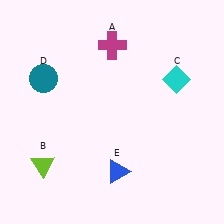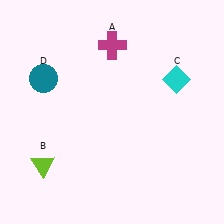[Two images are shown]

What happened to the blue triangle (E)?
The blue triangle (E) was removed in Image 2. It was in the bottom-right area of Image 1.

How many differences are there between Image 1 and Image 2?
There is 1 difference between the two images.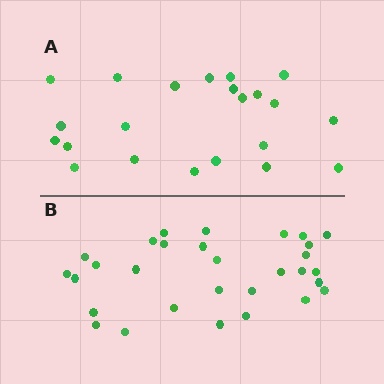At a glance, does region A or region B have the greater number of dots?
Region B (the bottom region) has more dots.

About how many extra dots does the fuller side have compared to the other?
Region B has roughly 8 or so more dots than region A.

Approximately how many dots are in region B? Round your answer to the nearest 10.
About 30 dots.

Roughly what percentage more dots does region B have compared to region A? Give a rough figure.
About 35% more.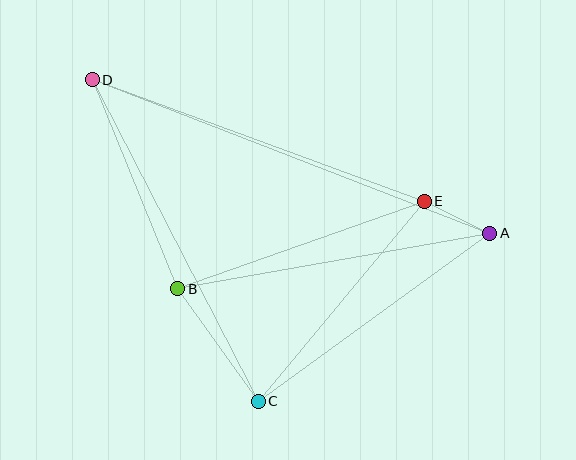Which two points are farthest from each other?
Points A and D are farthest from each other.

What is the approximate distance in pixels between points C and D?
The distance between C and D is approximately 362 pixels.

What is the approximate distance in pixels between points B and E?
The distance between B and E is approximately 262 pixels.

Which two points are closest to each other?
Points A and E are closest to each other.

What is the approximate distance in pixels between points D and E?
The distance between D and E is approximately 354 pixels.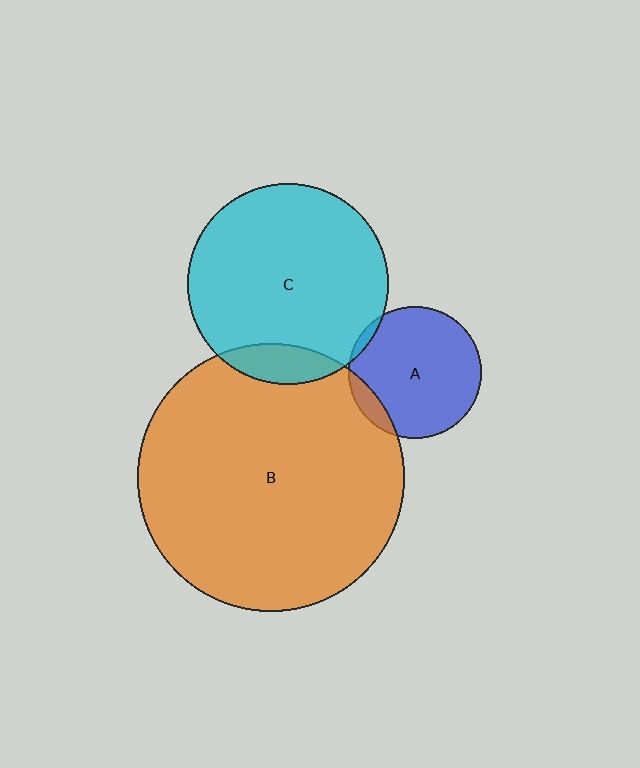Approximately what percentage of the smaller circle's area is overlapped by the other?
Approximately 5%.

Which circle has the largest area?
Circle B (orange).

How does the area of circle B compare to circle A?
Approximately 4.1 times.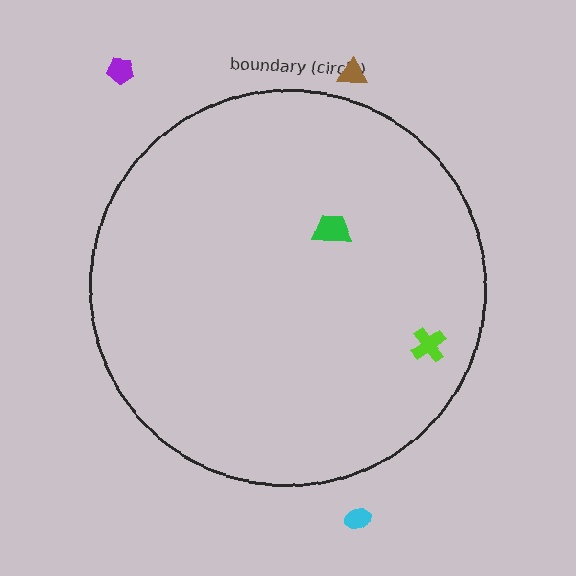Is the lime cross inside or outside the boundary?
Inside.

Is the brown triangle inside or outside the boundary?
Outside.